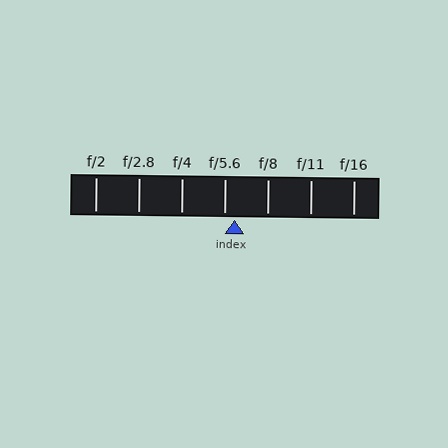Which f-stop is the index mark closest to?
The index mark is closest to f/5.6.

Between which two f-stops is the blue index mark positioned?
The index mark is between f/5.6 and f/8.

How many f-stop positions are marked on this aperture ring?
There are 7 f-stop positions marked.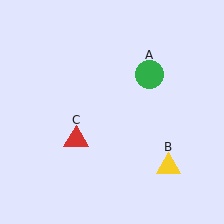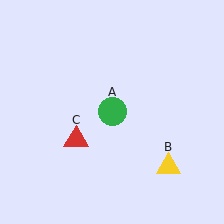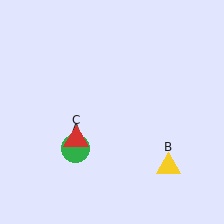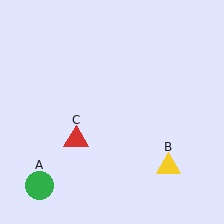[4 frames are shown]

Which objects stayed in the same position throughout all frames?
Yellow triangle (object B) and red triangle (object C) remained stationary.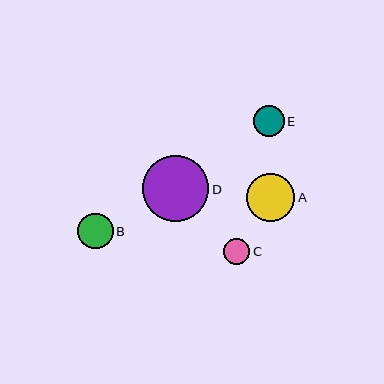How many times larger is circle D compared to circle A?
Circle D is approximately 1.4 times the size of circle A.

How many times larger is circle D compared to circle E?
Circle D is approximately 2.1 times the size of circle E.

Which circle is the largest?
Circle D is the largest with a size of approximately 66 pixels.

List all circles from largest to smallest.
From largest to smallest: D, A, B, E, C.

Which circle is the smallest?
Circle C is the smallest with a size of approximately 27 pixels.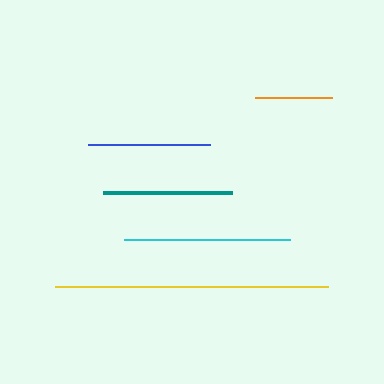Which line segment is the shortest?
The orange line is the shortest at approximately 77 pixels.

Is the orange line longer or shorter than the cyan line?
The cyan line is longer than the orange line.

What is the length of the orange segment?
The orange segment is approximately 77 pixels long.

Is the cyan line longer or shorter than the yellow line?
The yellow line is longer than the cyan line.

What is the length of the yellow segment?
The yellow segment is approximately 272 pixels long.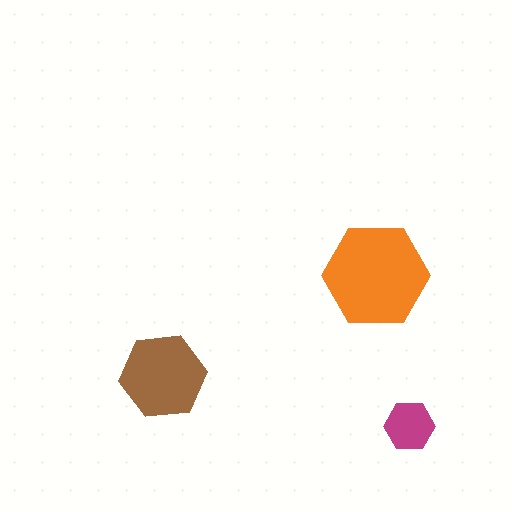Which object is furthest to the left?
The brown hexagon is leftmost.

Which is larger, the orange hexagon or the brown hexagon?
The orange one.